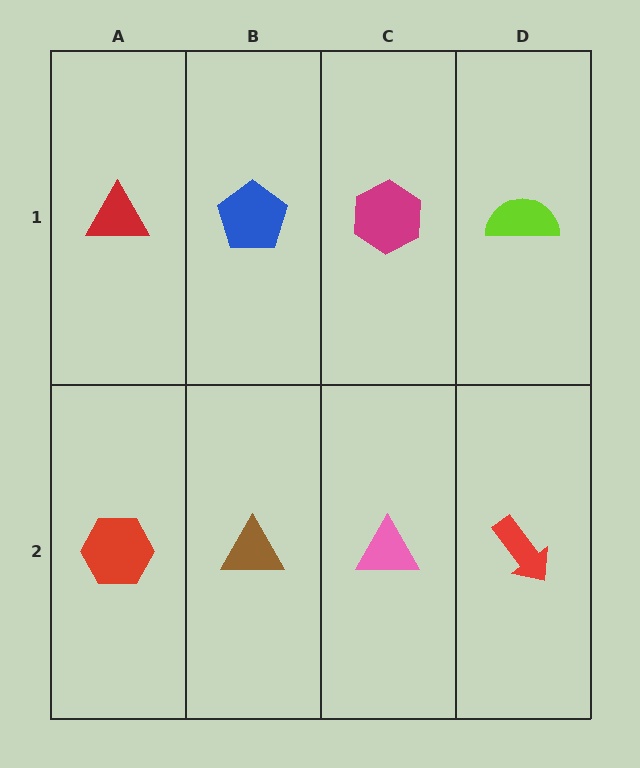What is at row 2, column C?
A pink triangle.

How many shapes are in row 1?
4 shapes.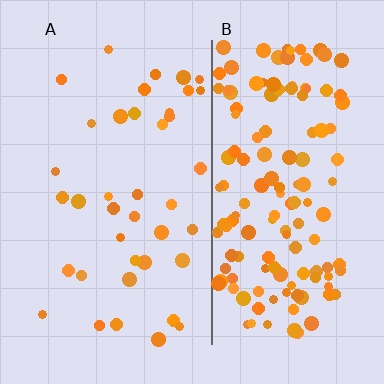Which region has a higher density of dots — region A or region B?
B (the right).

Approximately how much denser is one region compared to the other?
Approximately 3.7× — region B over region A.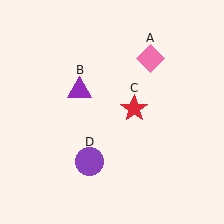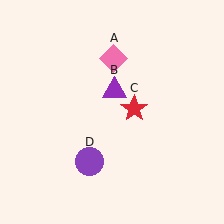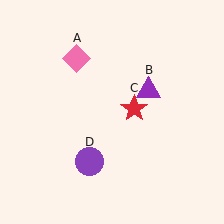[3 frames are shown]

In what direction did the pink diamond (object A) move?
The pink diamond (object A) moved left.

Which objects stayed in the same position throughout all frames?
Red star (object C) and purple circle (object D) remained stationary.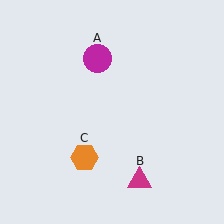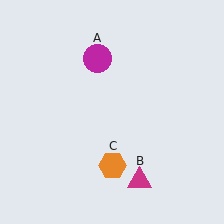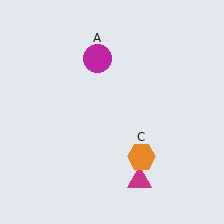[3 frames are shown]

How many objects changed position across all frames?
1 object changed position: orange hexagon (object C).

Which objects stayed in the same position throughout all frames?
Magenta circle (object A) and magenta triangle (object B) remained stationary.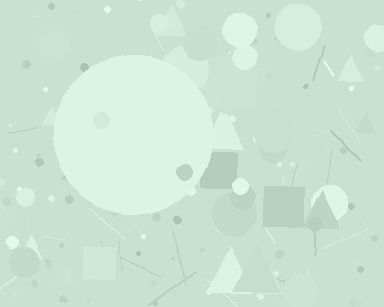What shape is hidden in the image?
A circle is hidden in the image.